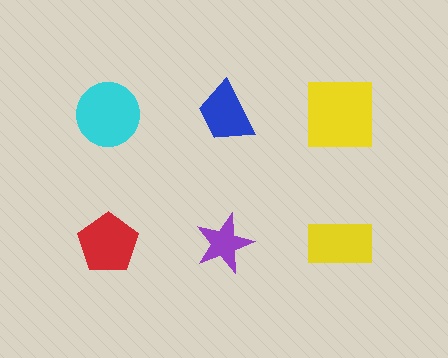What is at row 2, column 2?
A purple star.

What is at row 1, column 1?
A cyan circle.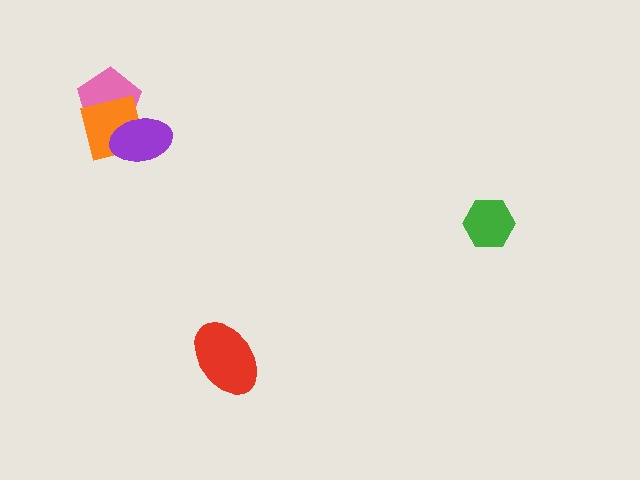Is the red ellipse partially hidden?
No, no other shape covers it.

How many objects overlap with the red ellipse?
0 objects overlap with the red ellipse.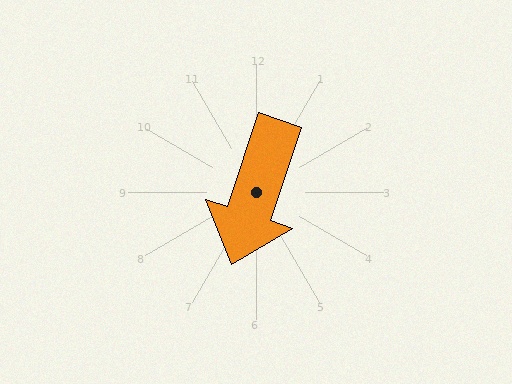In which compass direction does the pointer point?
South.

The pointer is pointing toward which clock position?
Roughly 7 o'clock.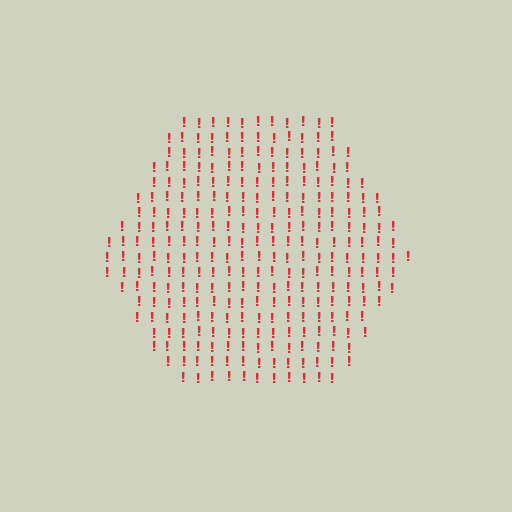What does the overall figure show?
The overall figure shows a hexagon.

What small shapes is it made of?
It is made of small exclamation marks.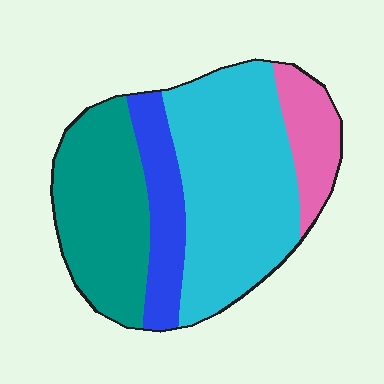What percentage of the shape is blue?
Blue takes up less than a sixth of the shape.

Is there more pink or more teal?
Teal.